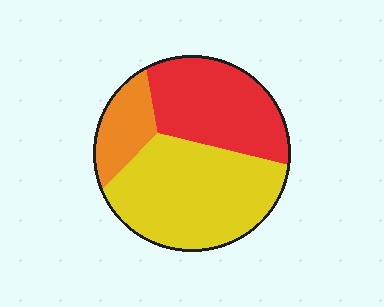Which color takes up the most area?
Yellow, at roughly 50%.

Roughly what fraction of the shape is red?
Red takes up between a quarter and a half of the shape.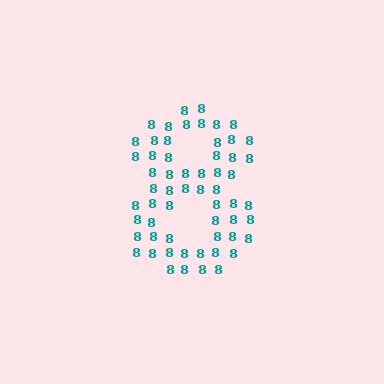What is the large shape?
The large shape is the digit 8.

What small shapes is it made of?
It is made of small digit 8's.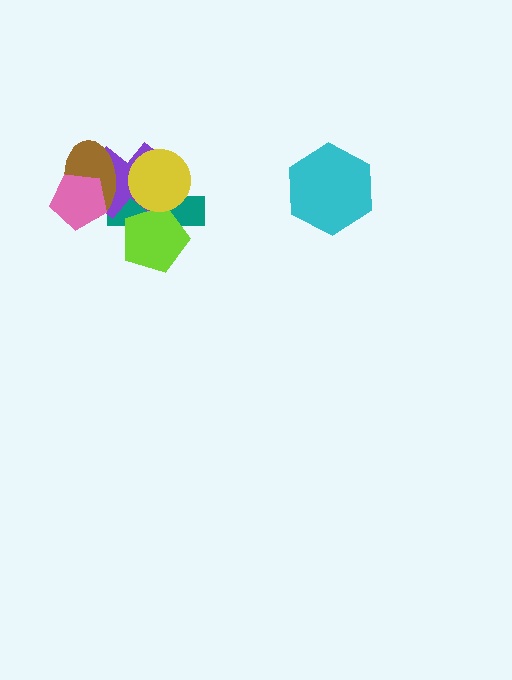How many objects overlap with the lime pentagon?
3 objects overlap with the lime pentagon.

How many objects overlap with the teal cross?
4 objects overlap with the teal cross.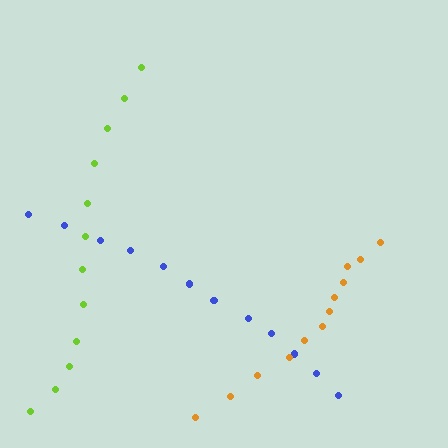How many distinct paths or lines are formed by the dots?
There are 3 distinct paths.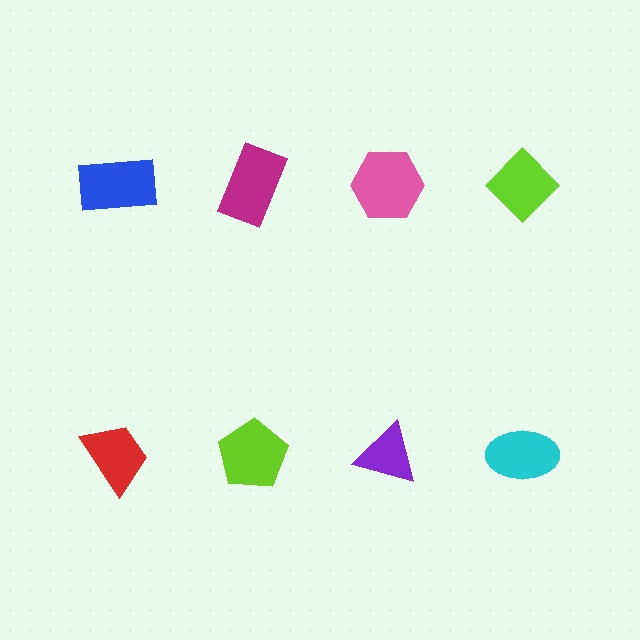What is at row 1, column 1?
A blue rectangle.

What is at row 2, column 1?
A red trapezoid.